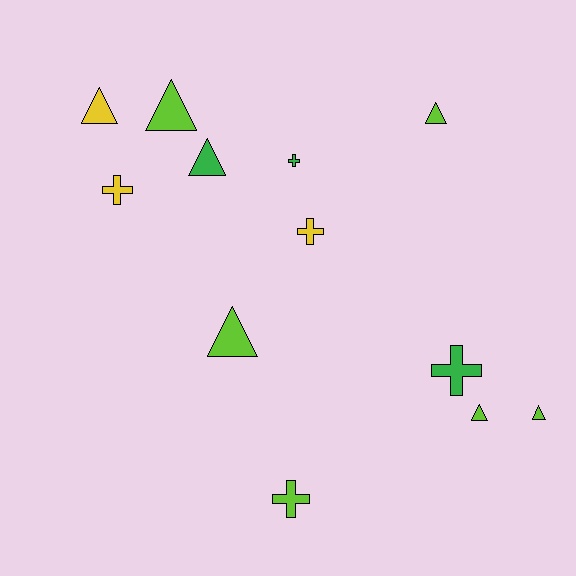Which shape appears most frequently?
Triangle, with 7 objects.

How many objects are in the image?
There are 12 objects.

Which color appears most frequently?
Lime, with 6 objects.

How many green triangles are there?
There is 1 green triangle.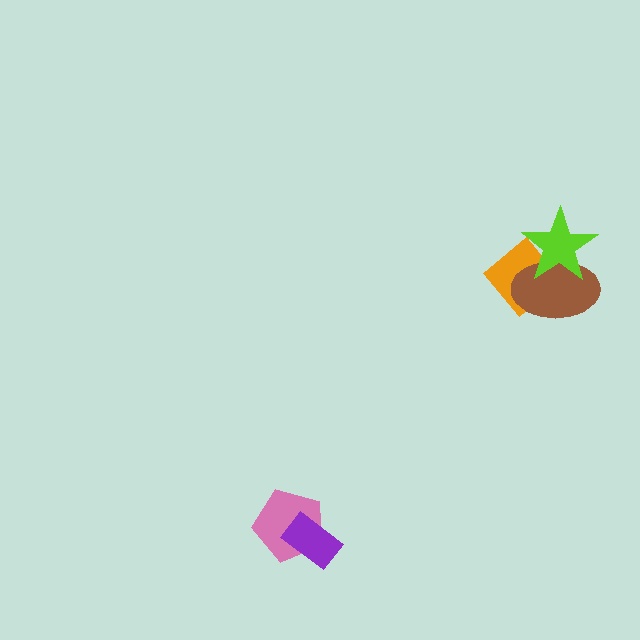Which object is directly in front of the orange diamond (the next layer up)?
The brown ellipse is directly in front of the orange diamond.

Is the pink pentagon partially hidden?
Yes, it is partially covered by another shape.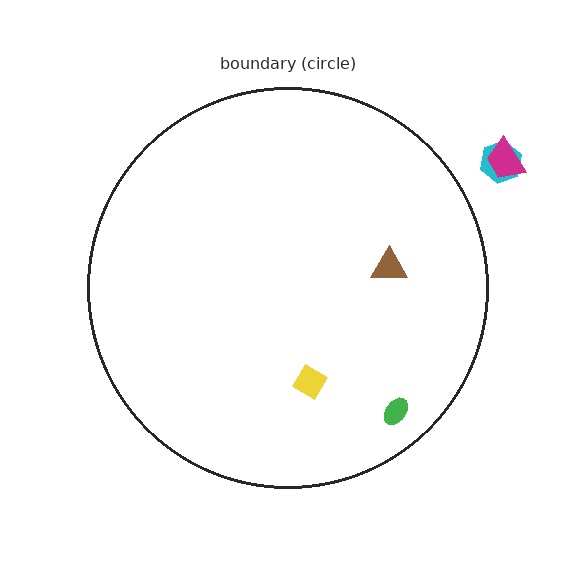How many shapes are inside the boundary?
3 inside, 2 outside.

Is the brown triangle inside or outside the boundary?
Inside.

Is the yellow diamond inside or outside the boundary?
Inside.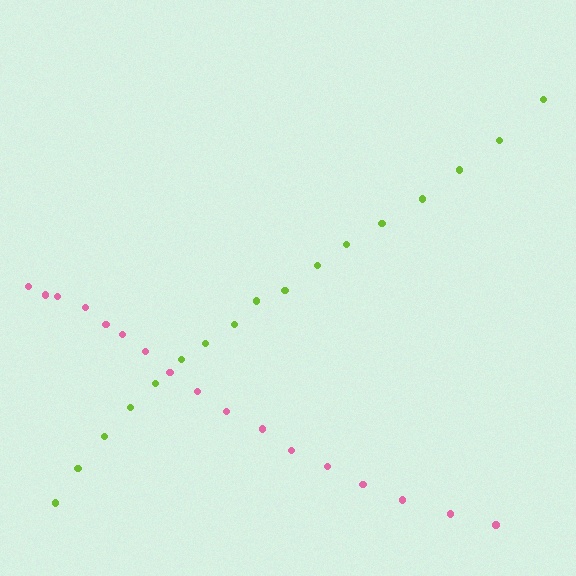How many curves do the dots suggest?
There are 2 distinct paths.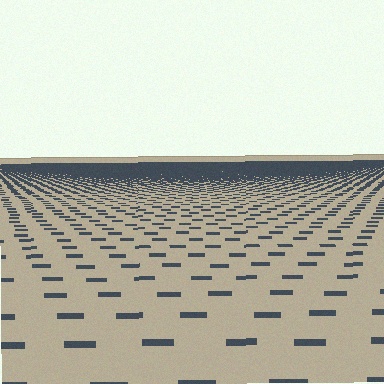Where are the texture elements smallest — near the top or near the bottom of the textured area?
Near the top.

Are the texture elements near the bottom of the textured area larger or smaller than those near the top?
Larger. Near the bottom, elements are closer to the viewer and appear at a bigger on-screen size.